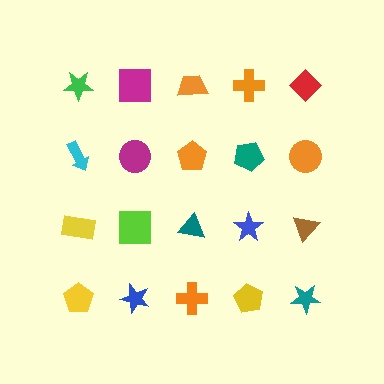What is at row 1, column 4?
An orange cross.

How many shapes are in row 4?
5 shapes.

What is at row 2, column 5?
An orange circle.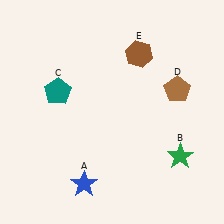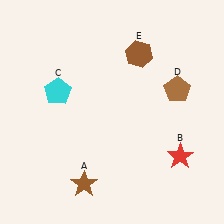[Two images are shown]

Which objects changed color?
A changed from blue to brown. B changed from green to red. C changed from teal to cyan.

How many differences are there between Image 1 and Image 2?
There are 3 differences between the two images.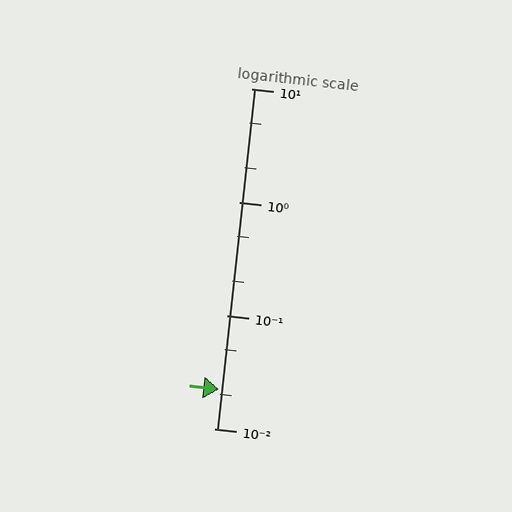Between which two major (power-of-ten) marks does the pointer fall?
The pointer is between 0.01 and 0.1.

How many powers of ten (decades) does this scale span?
The scale spans 3 decades, from 0.01 to 10.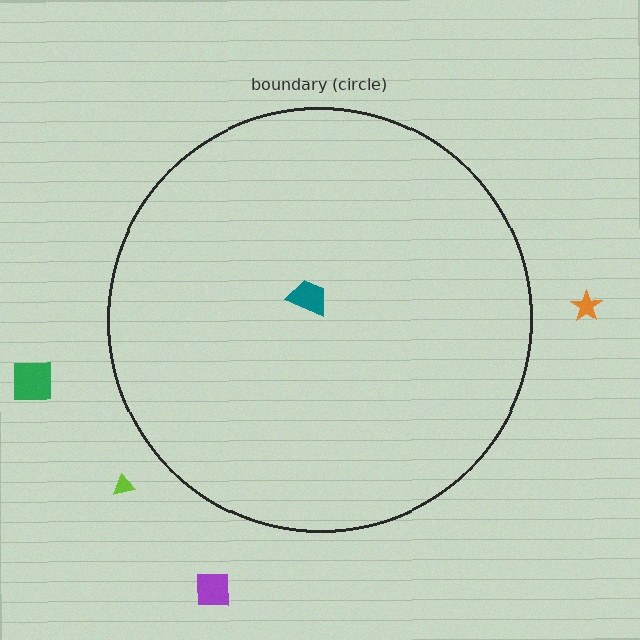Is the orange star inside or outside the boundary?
Outside.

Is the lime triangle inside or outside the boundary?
Outside.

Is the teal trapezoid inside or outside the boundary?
Inside.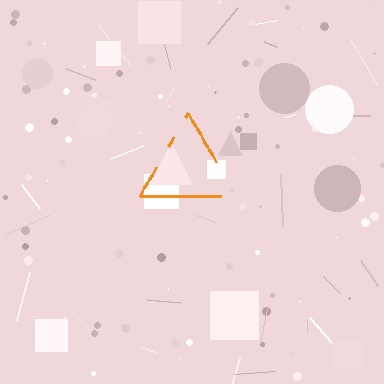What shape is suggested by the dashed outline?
The dashed outline suggests a triangle.